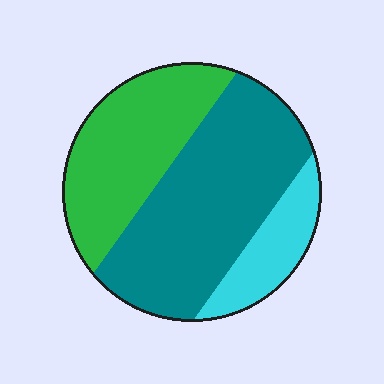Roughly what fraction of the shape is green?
Green takes up between a quarter and a half of the shape.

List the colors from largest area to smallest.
From largest to smallest: teal, green, cyan.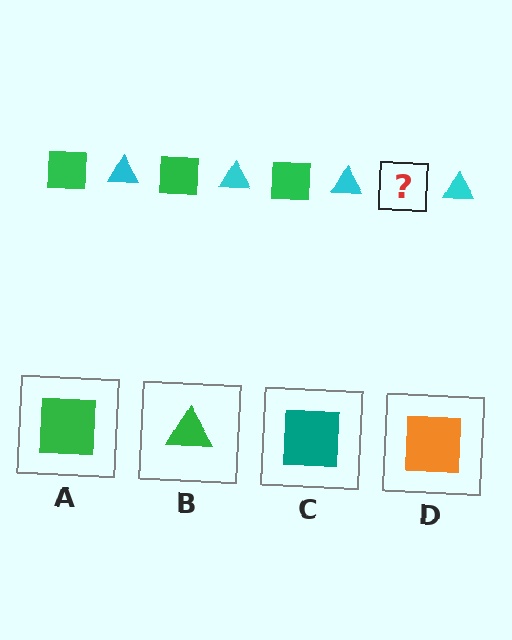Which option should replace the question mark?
Option A.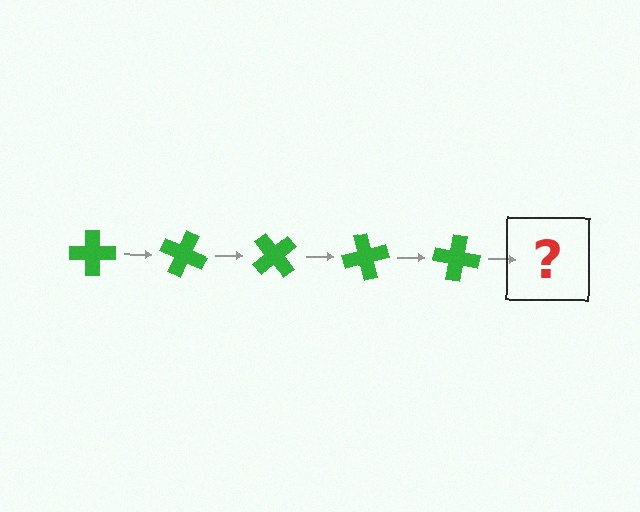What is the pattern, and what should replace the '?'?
The pattern is that the cross rotates 25 degrees each step. The '?' should be a green cross rotated 125 degrees.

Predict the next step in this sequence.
The next step is a green cross rotated 125 degrees.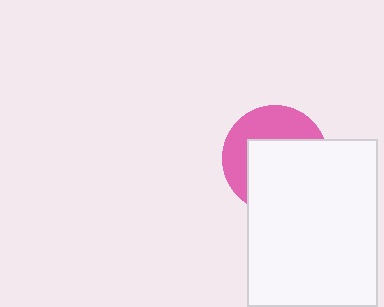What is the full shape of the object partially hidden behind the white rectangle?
The partially hidden object is a pink circle.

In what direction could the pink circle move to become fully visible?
The pink circle could move toward the upper-left. That would shift it out from behind the white rectangle entirely.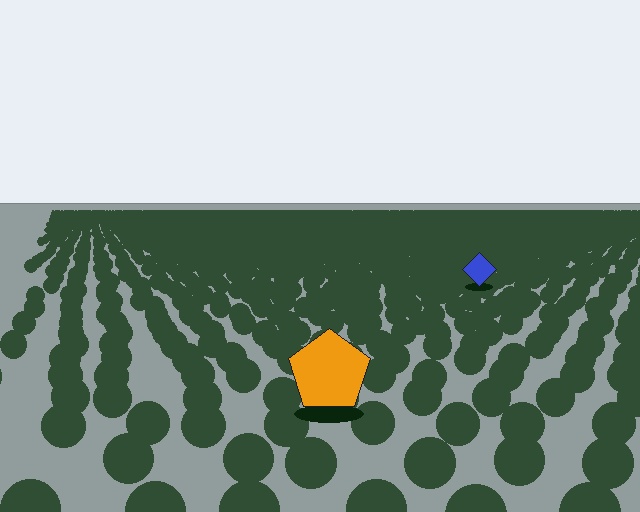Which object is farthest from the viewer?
The blue diamond is farthest from the viewer. It appears smaller and the ground texture around it is denser.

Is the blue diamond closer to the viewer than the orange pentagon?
No. The orange pentagon is closer — you can tell from the texture gradient: the ground texture is coarser near it.